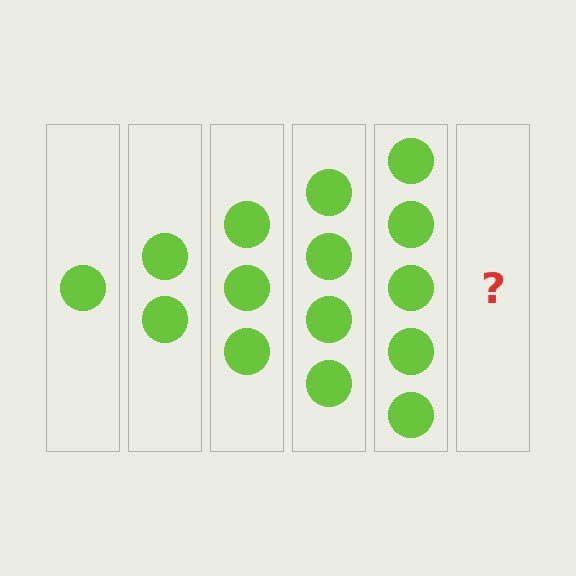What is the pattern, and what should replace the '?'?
The pattern is that each step adds one more circle. The '?' should be 6 circles.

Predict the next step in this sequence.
The next step is 6 circles.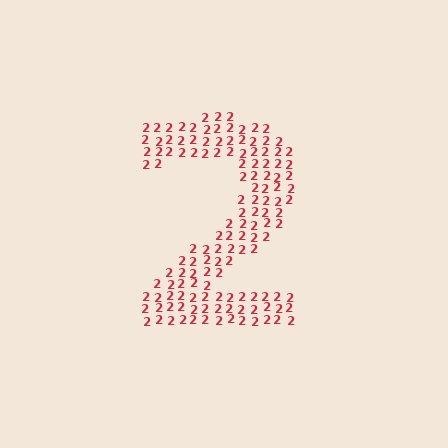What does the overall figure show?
The overall figure shows the digit 2.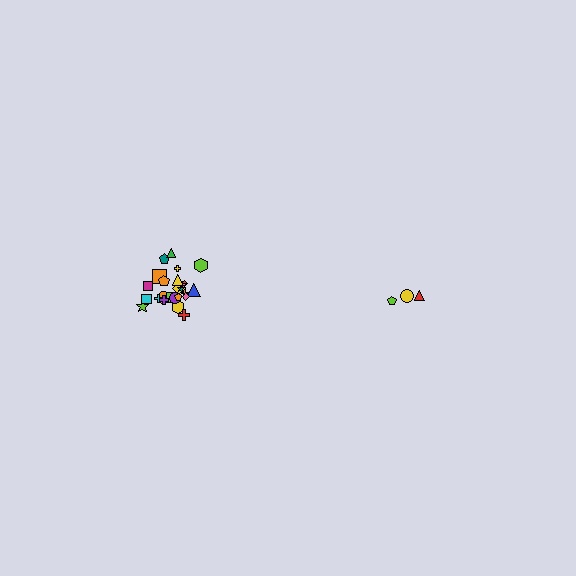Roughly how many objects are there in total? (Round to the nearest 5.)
Roughly 30 objects in total.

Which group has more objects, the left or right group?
The left group.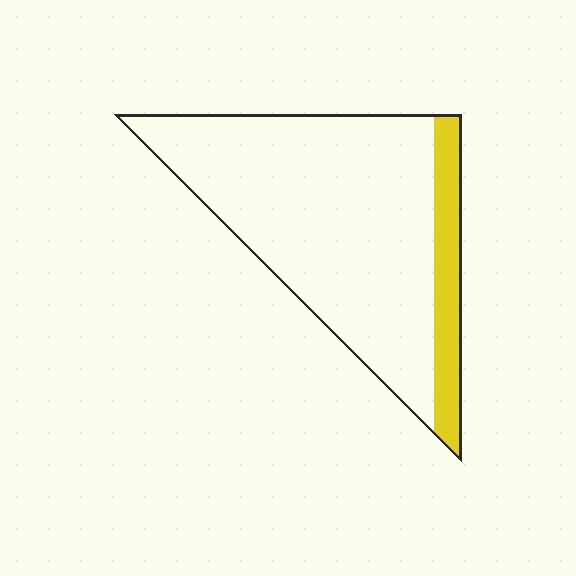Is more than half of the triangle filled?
No.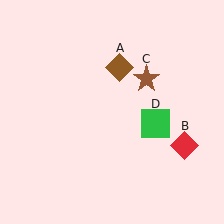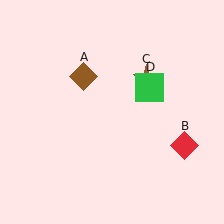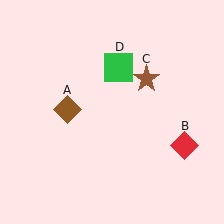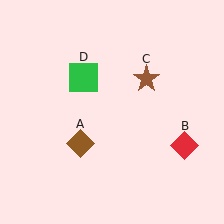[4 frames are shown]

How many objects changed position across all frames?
2 objects changed position: brown diamond (object A), green square (object D).